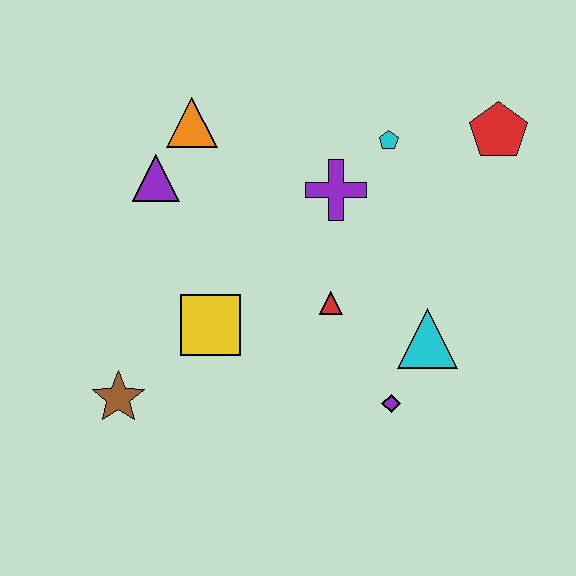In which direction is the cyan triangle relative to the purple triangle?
The cyan triangle is to the right of the purple triangle.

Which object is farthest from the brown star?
The red pentagon is farthest from the brown star.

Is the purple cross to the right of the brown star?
Yes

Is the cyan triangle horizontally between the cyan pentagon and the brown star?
No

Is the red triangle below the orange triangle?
Yes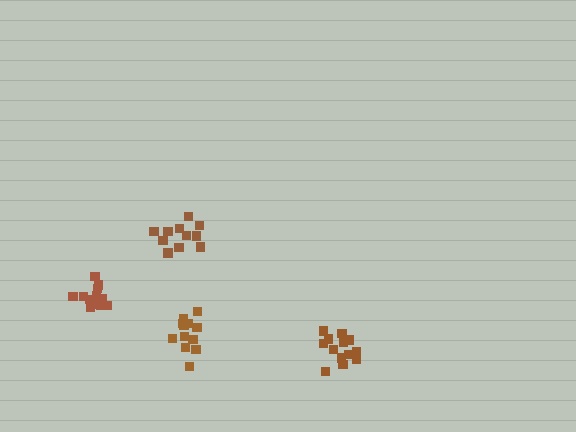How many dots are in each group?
Group 1: 12 dots, Group 2: 13 dots, Group 3: 13 dots, Group 4: 11 dots (49 total).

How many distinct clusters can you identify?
There are 4 distinct clusters.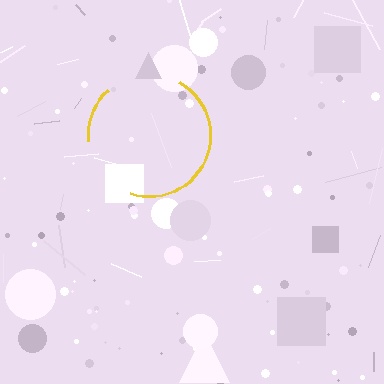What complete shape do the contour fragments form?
The contour fragments form a circle.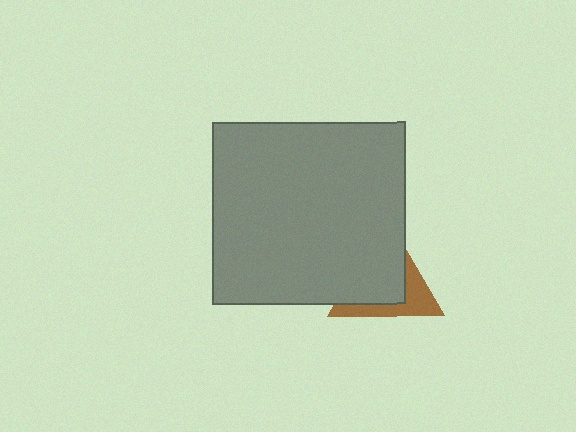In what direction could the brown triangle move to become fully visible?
The brown triangle could move toward the lower-right. That would shift it out from behind the gray rectangle entirely.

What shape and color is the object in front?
The object in front is a gray rectangle.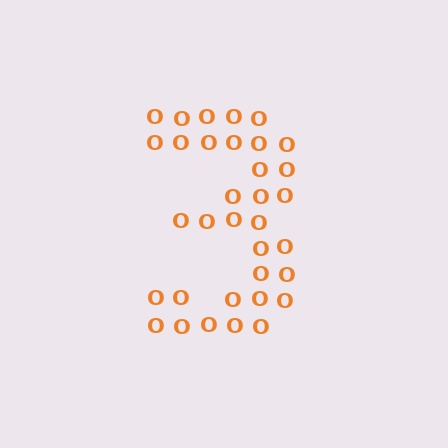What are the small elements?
The small elements are letter O's.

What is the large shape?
The large shape is the digit 3.